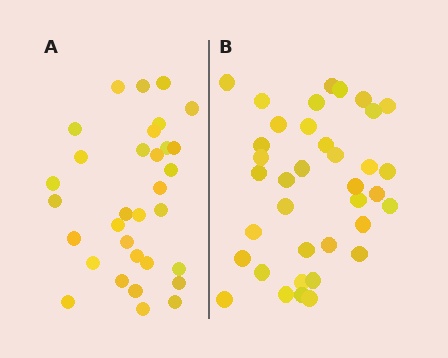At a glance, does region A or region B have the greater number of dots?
Region B (the right region) has more dots.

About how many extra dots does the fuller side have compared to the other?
Region B has about 5 more dots than region A.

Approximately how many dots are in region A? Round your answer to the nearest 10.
About 30 dots. (The exact count is 32, which rounds to 30.)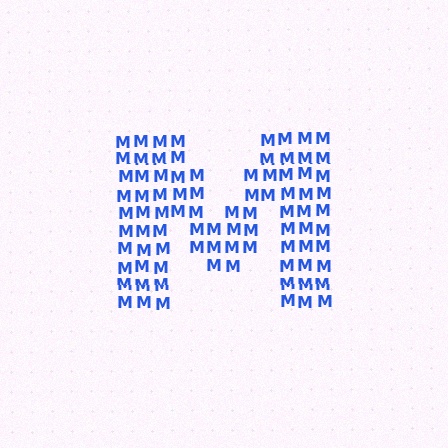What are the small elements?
The small elements are letter M's.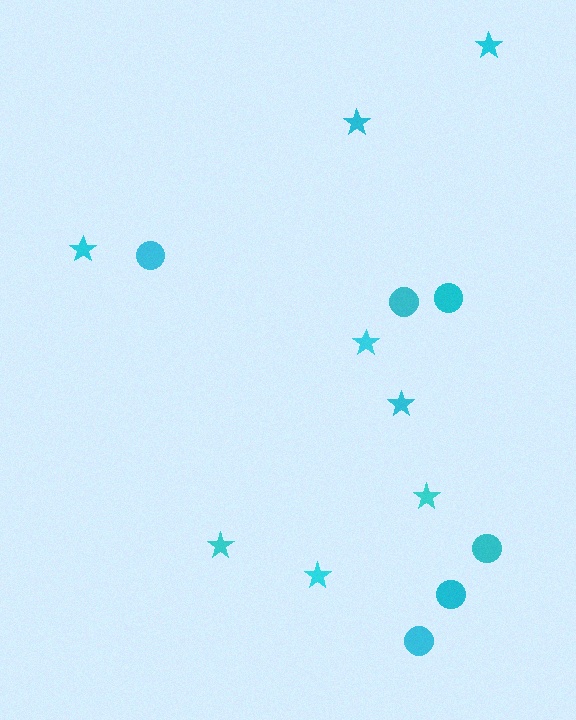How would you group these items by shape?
There are 2 groups: one group of circles (6) and one group of stars (8).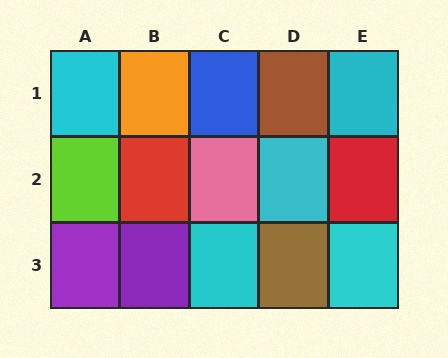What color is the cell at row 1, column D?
Brown.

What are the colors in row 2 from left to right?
Lime, red, pink, cyan, red.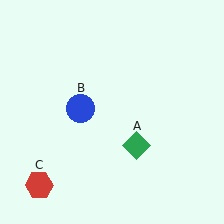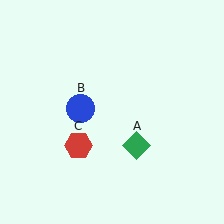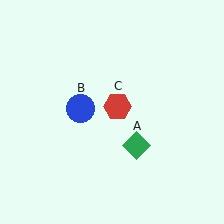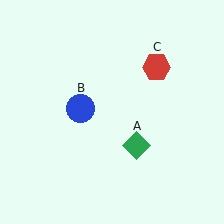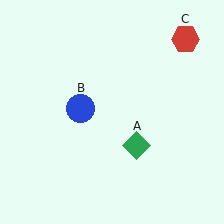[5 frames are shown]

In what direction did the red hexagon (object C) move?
The red hexagon (object C) moved up and to the right.